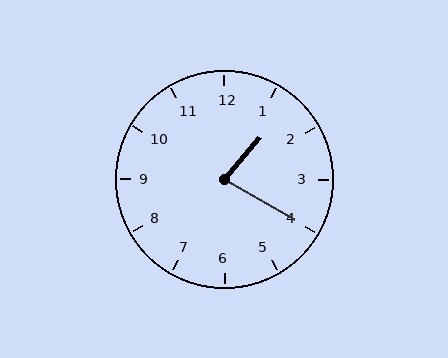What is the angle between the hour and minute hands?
Approximately 80 degrees.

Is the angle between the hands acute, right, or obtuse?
It is acute.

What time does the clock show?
1:20.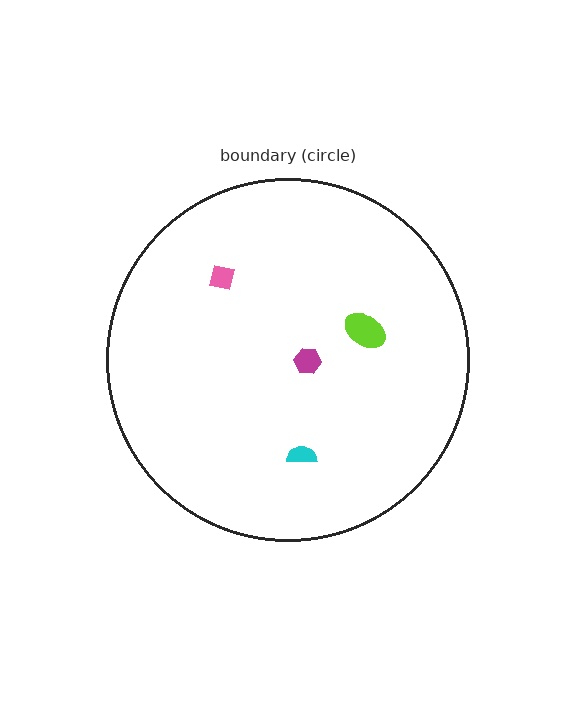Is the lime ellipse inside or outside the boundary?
Inside.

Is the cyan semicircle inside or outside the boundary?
Inside.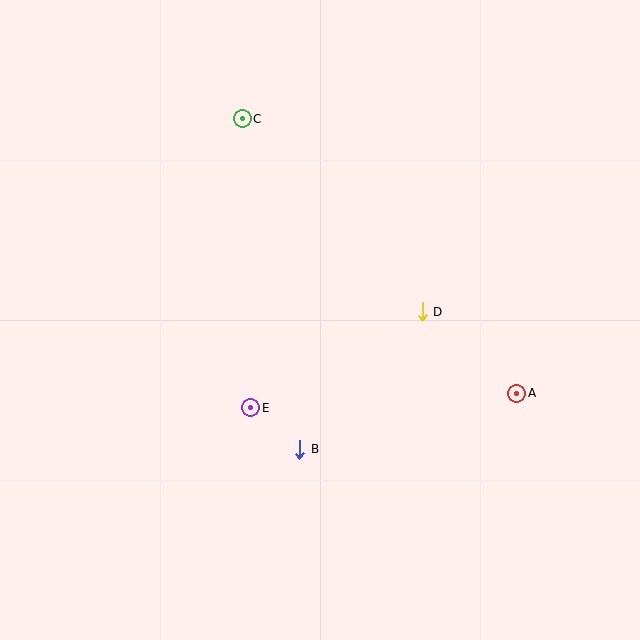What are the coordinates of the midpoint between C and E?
The midpoint between C and E is at (246, 263).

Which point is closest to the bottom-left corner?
Point E is closest to the bottom-left corner.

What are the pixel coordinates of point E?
Point E is at (251, 408).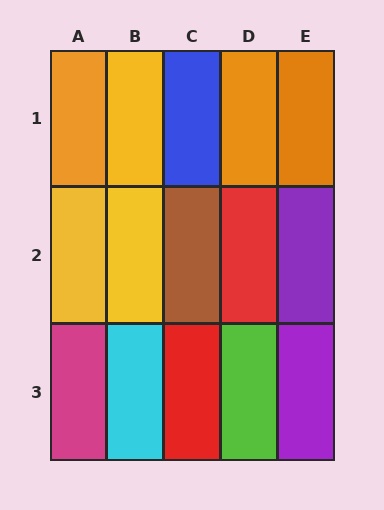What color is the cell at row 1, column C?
Blue.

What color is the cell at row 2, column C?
Brown.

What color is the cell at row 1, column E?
Orange.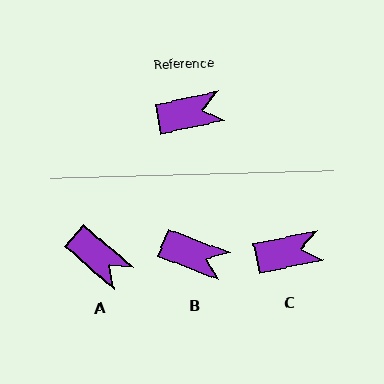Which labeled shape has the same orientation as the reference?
C.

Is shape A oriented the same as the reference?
No, it is off by about 53 degrees.